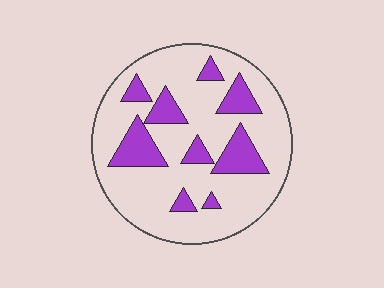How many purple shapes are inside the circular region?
9.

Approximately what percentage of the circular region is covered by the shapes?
Approximately 20%.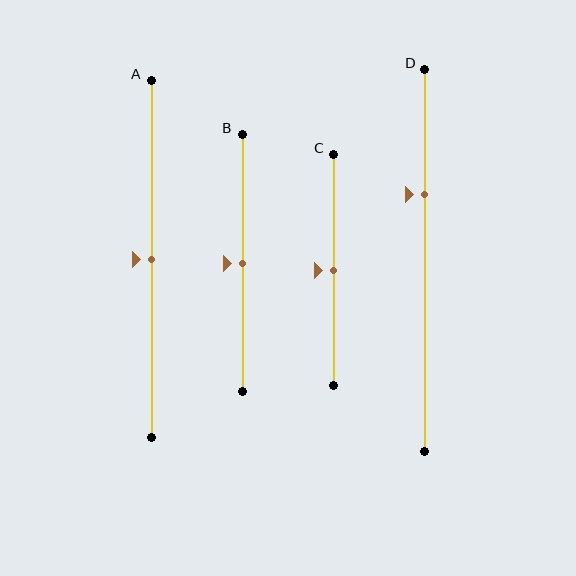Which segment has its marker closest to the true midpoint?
Segment A has its marker closest to the true midpoint.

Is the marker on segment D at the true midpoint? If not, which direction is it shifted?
No, the marker on segment D is shifted upward by about 17% of the segment length.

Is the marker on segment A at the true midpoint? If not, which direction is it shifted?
Yes, the marker on segment A is at the true midpoint.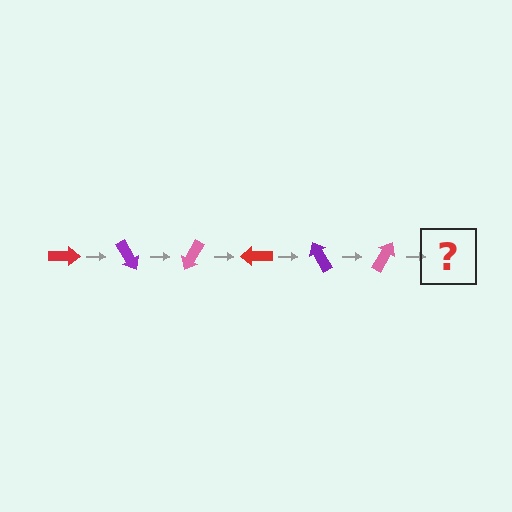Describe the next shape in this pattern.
It should be a red arrow, rotated 360 degrees from the start.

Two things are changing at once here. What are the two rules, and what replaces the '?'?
The two rules are that it rotates 60 degrees each step and the color cycles through red, purple, and pink. The '?' should be a red arrow, rotated 360 degrees from the start.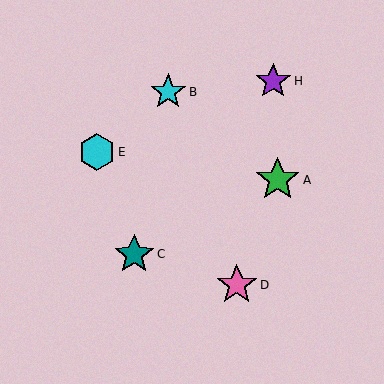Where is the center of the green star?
The center of the green star is at (278, 180).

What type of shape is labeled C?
Shape C is a teal star.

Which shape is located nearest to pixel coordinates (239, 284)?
The pink star (labeled D) at (237, 285) is nearest to that location.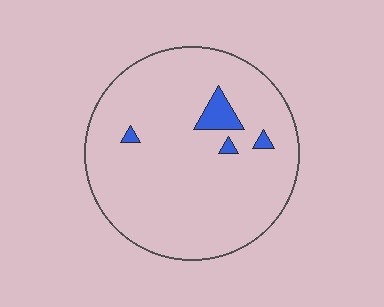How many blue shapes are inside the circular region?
4.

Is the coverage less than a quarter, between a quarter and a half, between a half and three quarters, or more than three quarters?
Less than a quarter.